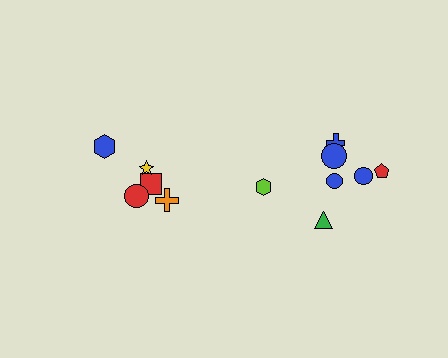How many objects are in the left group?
There are 5 objects.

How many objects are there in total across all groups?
There are 12 objects.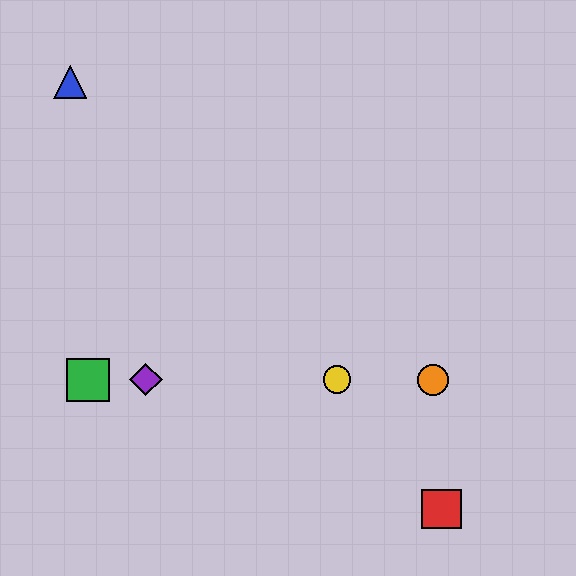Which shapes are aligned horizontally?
The green square, the yellow circle, the purple diamond, the orange circle are aligned horizontally.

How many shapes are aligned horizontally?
4 shapes (the green square, the yellow circle, the purple diamond, the orange circle) are aligned horizontally.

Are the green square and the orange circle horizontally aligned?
Yes, both are at y≈380.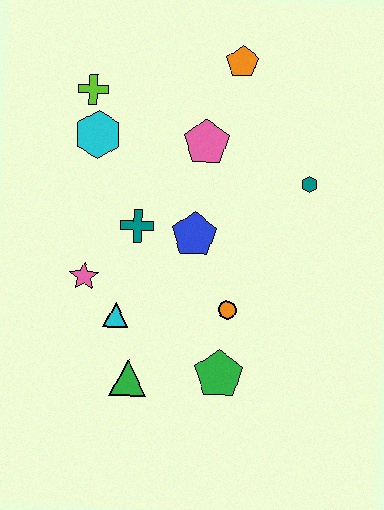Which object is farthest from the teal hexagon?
The green triangle is farthest from the teal hexagon.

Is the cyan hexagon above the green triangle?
Yes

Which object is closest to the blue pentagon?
The teal cross is closest to the blue pentagon.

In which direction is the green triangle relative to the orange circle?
The green triangle is to the left of the orange circle.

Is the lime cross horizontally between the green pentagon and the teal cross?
No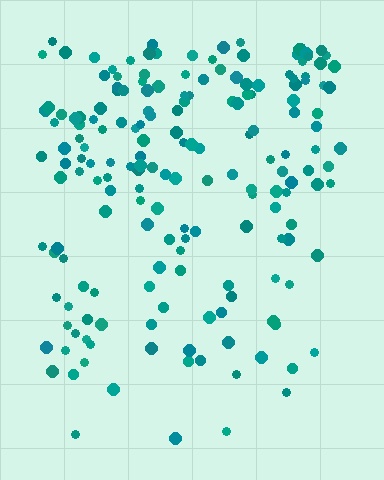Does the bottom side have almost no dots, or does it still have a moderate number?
Still a moderate number, just noticeably fewer than the top.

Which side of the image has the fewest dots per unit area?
The bottom.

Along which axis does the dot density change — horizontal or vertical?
Vertical.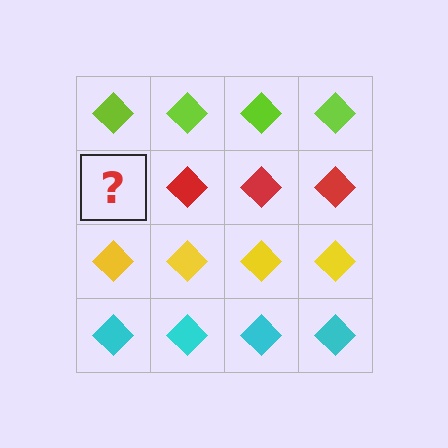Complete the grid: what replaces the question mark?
The question mark should be replaced with a red diamond.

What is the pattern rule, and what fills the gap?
The rule is that each row has a consistent color. The gap should be filled with a red diamond.